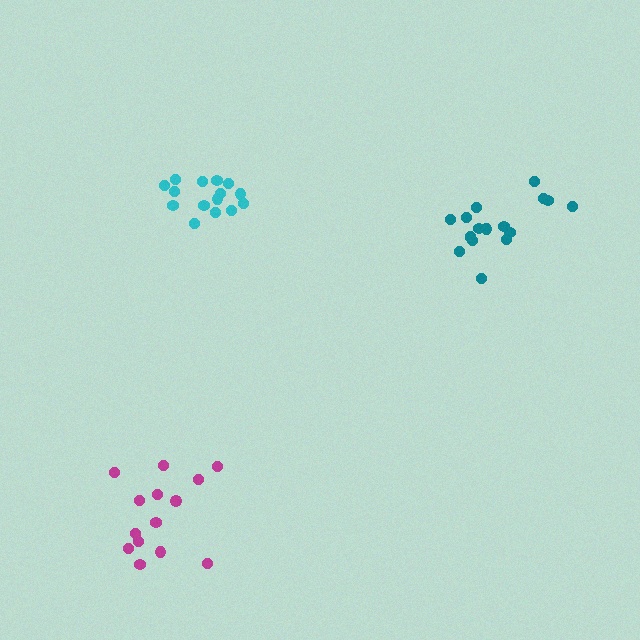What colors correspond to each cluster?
The clusters are colored: magenta, cyan, teal.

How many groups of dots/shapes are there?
There are 3 groups.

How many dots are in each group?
Group 1: 14 dots, Group 2: 15 dots, Group 3: 17 dots (46 total).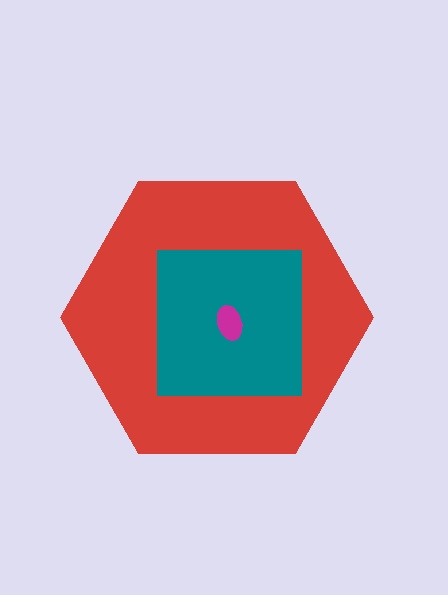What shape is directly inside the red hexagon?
The teal square.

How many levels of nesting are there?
3.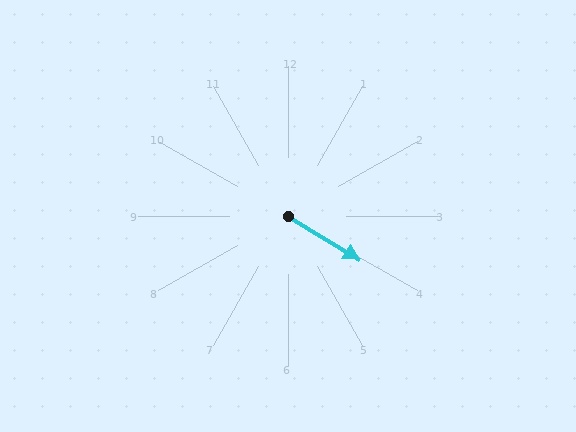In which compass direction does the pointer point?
Southeast.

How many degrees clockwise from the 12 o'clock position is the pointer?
Approximately 121 degrees.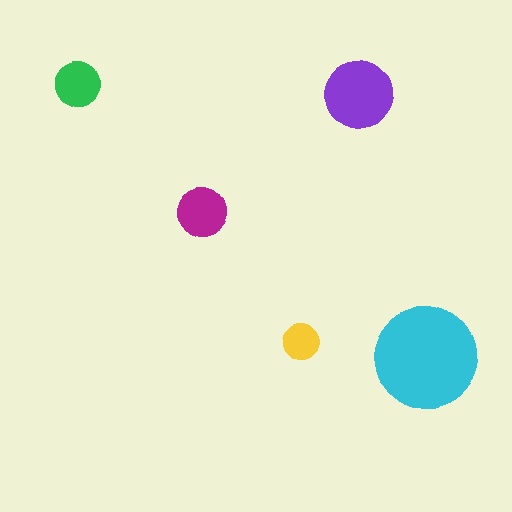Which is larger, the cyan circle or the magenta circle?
The cyan one.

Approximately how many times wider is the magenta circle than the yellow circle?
About 1.5 times wider.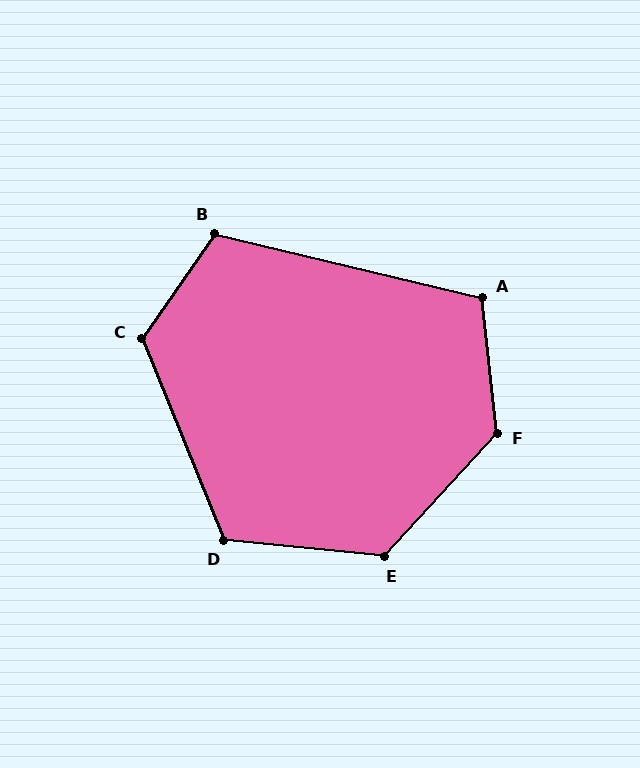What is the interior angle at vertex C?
Approximately 123 degrees (obtuse).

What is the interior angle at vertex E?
Approximately 127 degrees (obtuse).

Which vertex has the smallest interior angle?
A, at approximately 110 degrees.